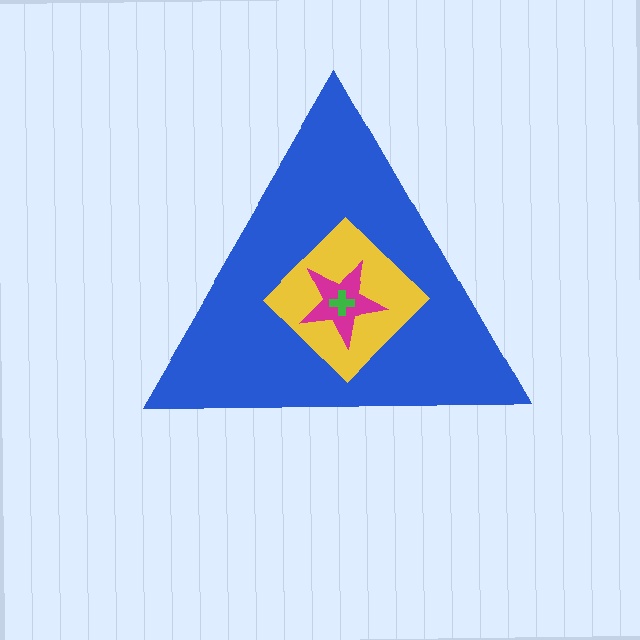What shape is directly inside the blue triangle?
The yellow diamond.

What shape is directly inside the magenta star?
The green cross.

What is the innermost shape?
The green cross.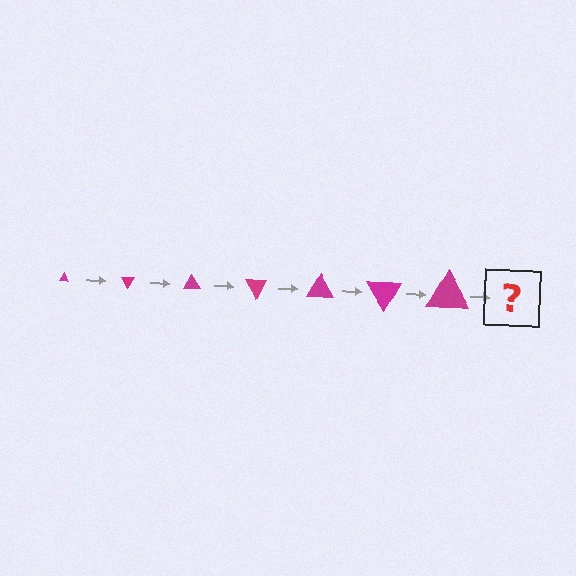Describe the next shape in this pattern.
It should be a triangle, larger than the previous one and rotated 420 degrees from the start.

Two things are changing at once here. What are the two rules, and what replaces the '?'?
The two rules are that the triangle grows larger each step and it rotates 60 degrees each step. The '?' should be a triangle, larger than the previous one and rotated 420 degrees from the start.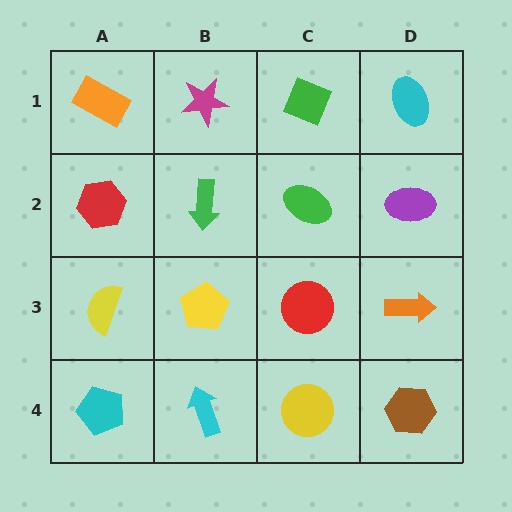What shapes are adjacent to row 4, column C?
A red circle (row 3, column C), a cyan arrow (row 4, column B), a brown hexagon (row 4, column D).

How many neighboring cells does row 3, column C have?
4.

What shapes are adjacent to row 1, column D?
A purple ellipse (row 2, column D), a green diamond (row 1, column C).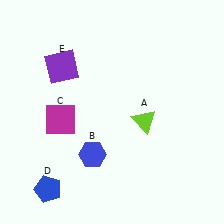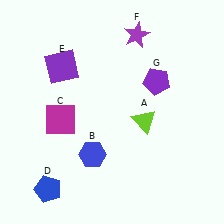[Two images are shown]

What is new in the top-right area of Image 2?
A purple pentagon (G) was added in the top-right area of Image 2.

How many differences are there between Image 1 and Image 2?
There are 2 differences between the two images.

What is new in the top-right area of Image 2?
A purple star (F) was added in the top-right area of Image 2.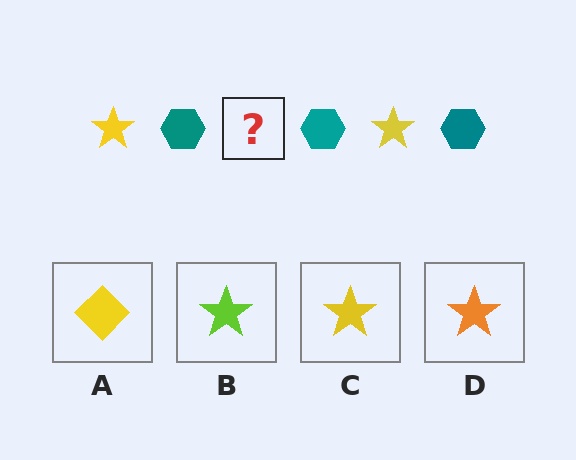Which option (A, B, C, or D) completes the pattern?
C.